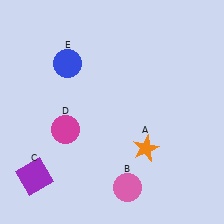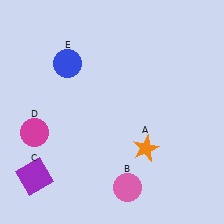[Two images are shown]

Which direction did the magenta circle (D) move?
The magenta circle (D) moved left.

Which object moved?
The magenta circle (D) moved left.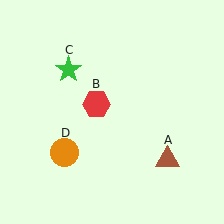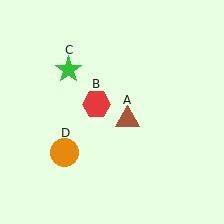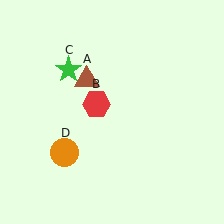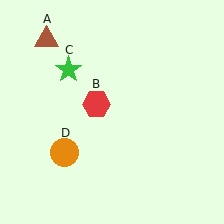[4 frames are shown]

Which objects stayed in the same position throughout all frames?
Red hexagon (object B) and green star (object C) and orange circle (object D) remained stationary.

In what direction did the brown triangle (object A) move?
The brown triangle (object A) moved up and to the left.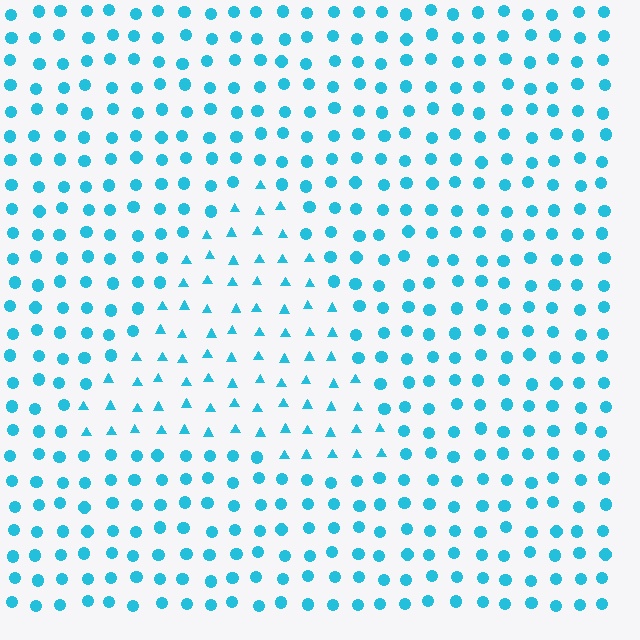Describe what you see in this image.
The image is filled with small cyan elements arranged in a uniform grid. A triangle-shaped region contains triangles, while the surrounding area contains circles. The boundary is defined purely by the change in element shape.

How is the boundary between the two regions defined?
The boundary is defined by a change in element shape: triangles inside vs. circles outside. All elements share the same color and spacing.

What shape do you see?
I see a triangle.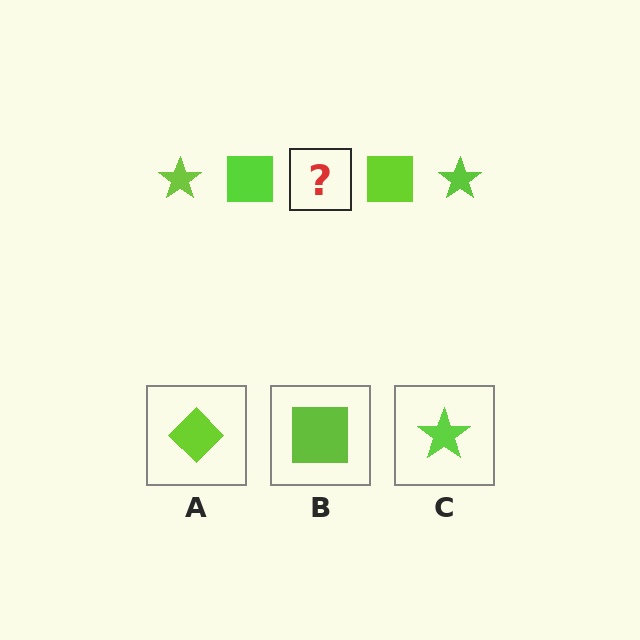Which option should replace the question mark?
Option C.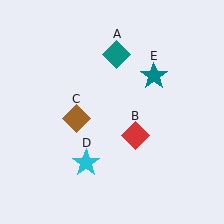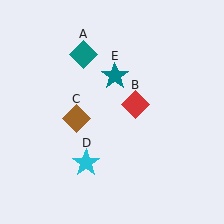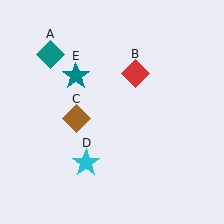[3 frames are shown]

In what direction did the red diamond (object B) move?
The red diamond (object B) moved up.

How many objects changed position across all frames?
3 objects changed position: teal diamond (object A), red diamond (object B), teal star (object E).